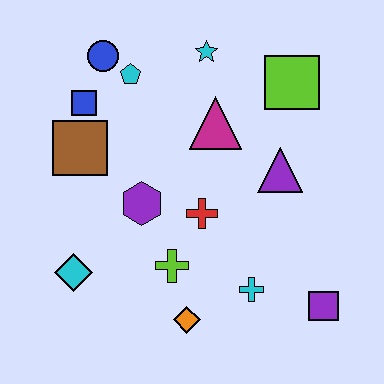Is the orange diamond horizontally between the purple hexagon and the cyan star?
Yes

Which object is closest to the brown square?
The blue square is closest to the brown square.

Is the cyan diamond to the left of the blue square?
Yes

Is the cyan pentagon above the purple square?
Yes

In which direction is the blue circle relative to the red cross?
The blue circle is above the red cross.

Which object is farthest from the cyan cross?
The blue circle is farthest from the cyan cross.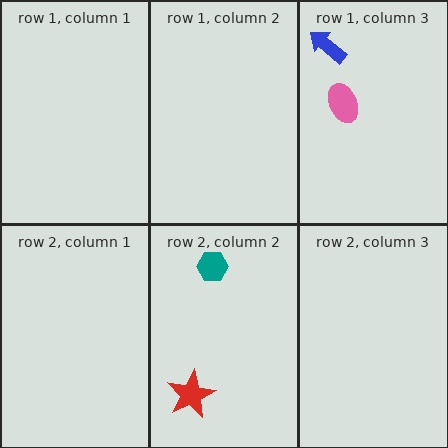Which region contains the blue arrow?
The row 1, column 3 region.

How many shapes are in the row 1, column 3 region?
2.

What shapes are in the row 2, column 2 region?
The red star, the teal hexagon.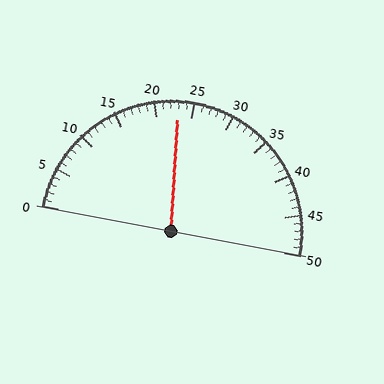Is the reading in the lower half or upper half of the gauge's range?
The reading is in the lower half of the range (0 to 50).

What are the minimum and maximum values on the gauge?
The gauge ranges from 0 to 50.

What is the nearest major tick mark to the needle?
The nearest major tick mark is 25.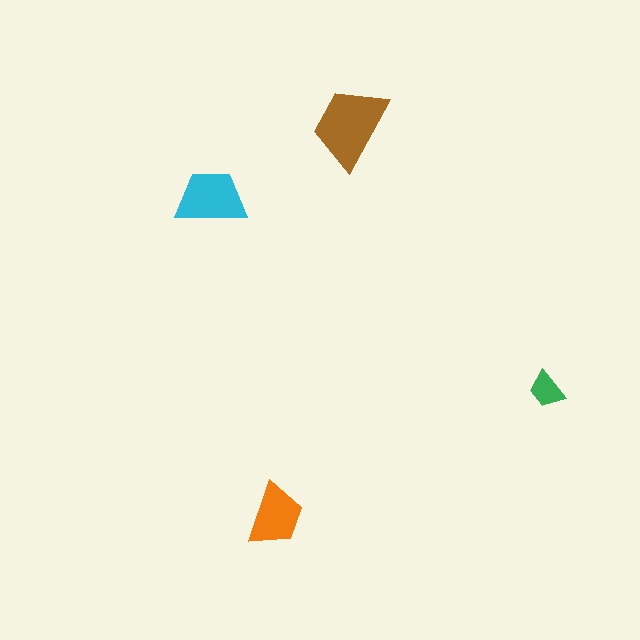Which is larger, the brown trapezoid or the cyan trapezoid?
The brown one.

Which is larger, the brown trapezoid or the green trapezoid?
The brown one.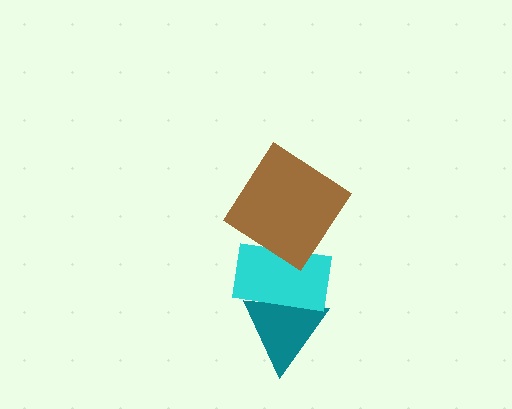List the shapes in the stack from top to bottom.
From top to bottom: the brown diamond, the cyan rectangle, the teal triangle.